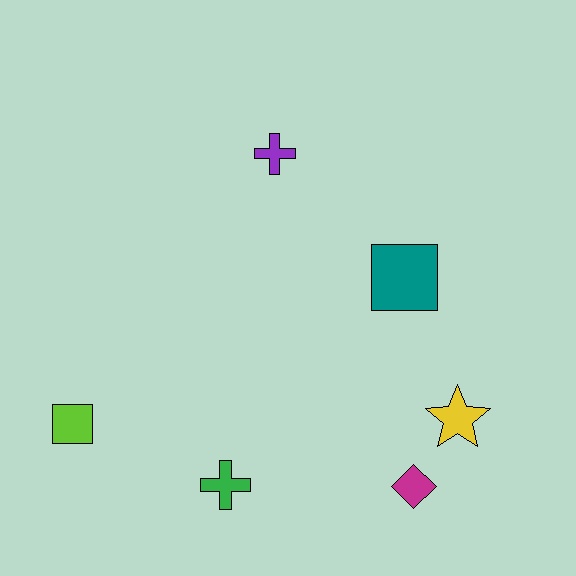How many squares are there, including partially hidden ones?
There are 2 squares.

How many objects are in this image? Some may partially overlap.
There are 6 objects.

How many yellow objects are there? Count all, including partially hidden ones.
There is 1 yellow object.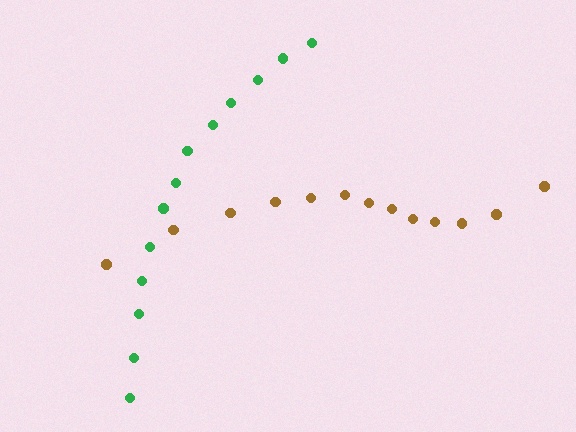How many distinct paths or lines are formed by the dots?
There are 2 distinct paths.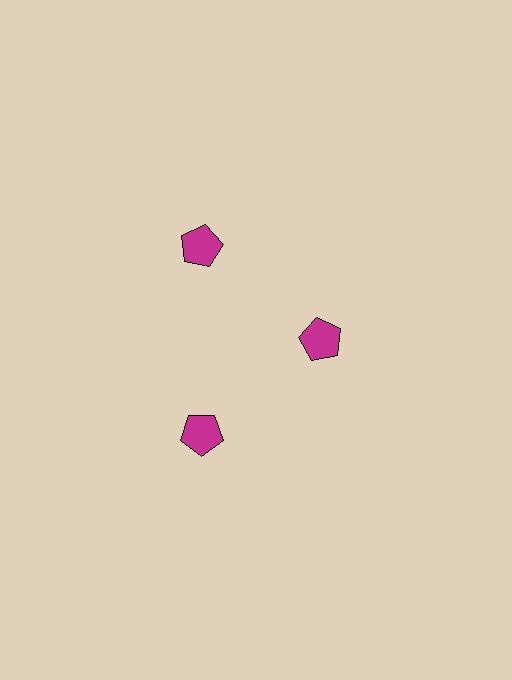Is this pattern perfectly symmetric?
No. The 3 magenta pentagons are arranged in a ring, but one element near the 3 o'clock position is pulled inward toward the center, breaking the 3-fold rotational symmetry.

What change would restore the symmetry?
The symmetry would be restored by moving it outward, back onto the ring so that all 3 pentagons sit at equal angles and equal distance from the center.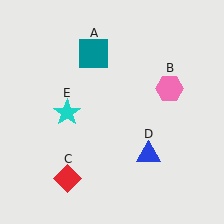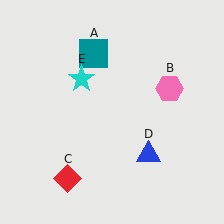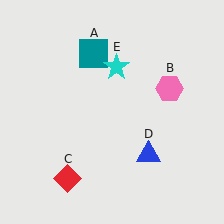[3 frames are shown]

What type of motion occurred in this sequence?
The cyan star (object E) rotated clockwise around the center of the scene.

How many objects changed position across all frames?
1 object changed position: cyan star (object E).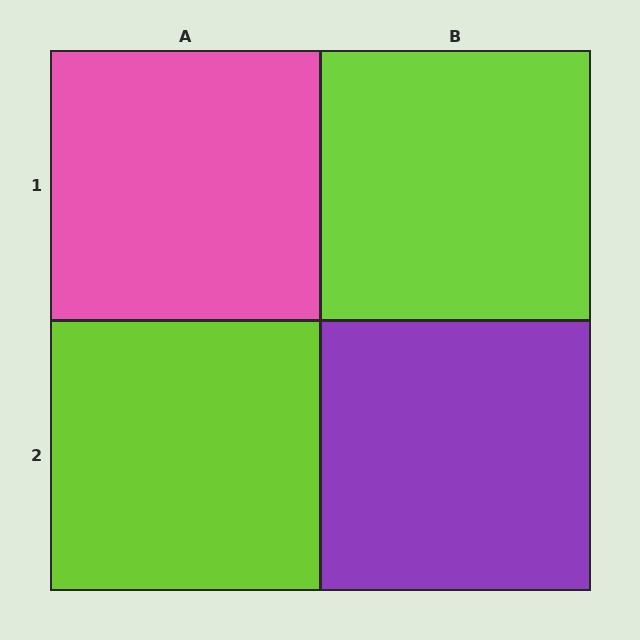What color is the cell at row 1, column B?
Lime.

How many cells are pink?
1 cell is pink.